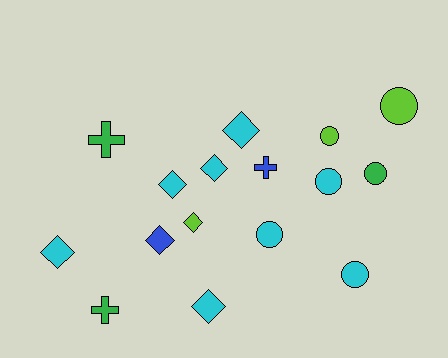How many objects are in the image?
There are 16 objects.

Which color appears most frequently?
Cyan, with 8 objects.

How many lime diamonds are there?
There is 1 lime diamond.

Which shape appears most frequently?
Diamond, with 7 objects.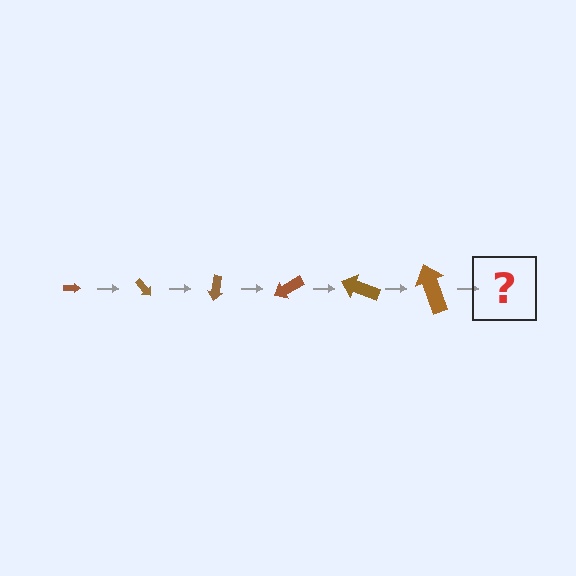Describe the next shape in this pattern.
It should be an arrow, larger than the previous one and rotated 300 degrees from the start.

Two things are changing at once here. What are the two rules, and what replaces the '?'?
The two rules are that the arrow grows larger each step and it rotates 50 degrees each step. The '?' should be an arrow, larger than the previous one and rotated 300 degrees from the start.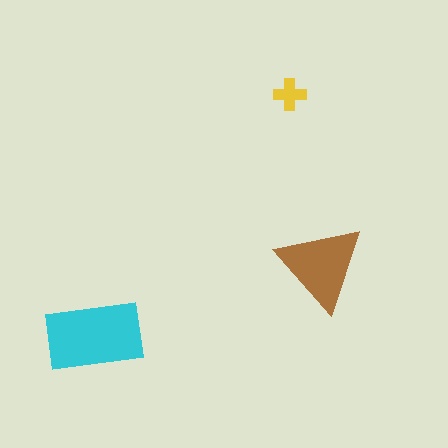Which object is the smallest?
The yellow cross.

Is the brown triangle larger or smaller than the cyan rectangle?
Smaller.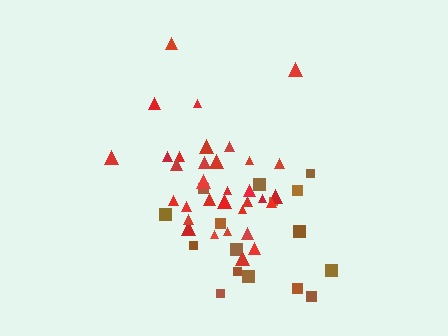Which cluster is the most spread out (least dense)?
Brown.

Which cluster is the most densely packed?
Red.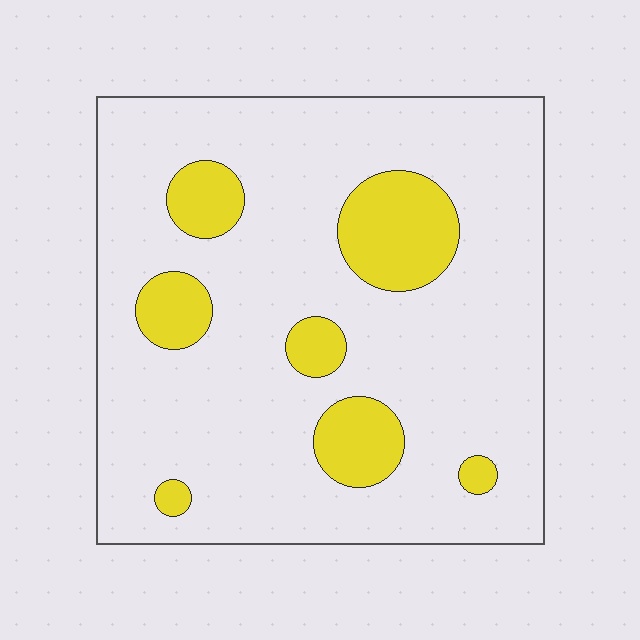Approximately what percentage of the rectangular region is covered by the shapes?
Approximately 15%.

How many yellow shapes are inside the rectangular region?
7.